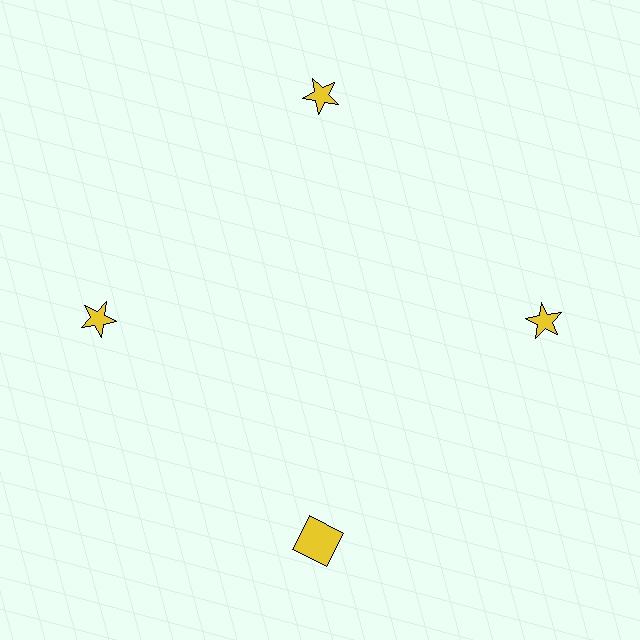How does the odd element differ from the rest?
It has a different shape: square instead of star.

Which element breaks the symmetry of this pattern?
The yellow square at roughly the 6 o'clock position breaks the symmetry. All other shapes are yellow stars.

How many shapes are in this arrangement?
There are 4 shapes arranged in a ring pattern.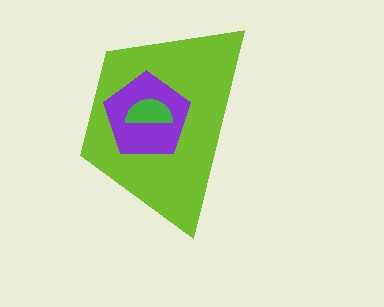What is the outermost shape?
The lime trapezoid.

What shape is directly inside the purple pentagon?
The green semicircle.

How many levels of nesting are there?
3.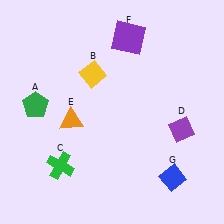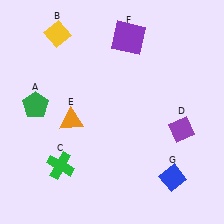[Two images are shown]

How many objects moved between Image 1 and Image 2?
1 object moved between the two images.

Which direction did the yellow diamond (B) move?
The yellow diamond (B) moved up.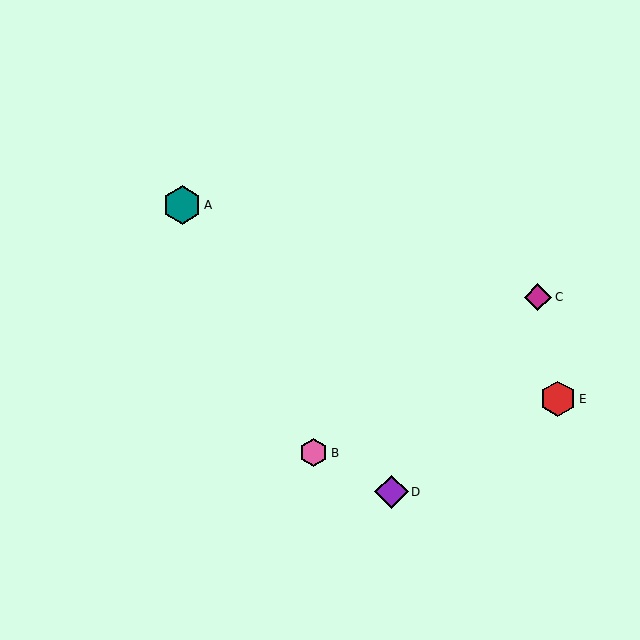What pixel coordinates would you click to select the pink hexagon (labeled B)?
Click at (314, 453) to select the pink hexagon B.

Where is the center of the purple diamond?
The center of the purple diamond is at (392, 492).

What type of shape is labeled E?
Shape E is a red hexagon.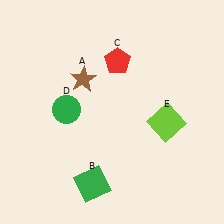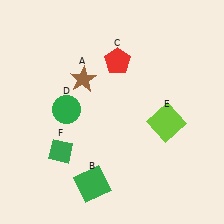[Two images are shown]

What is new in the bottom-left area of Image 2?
A green diamond (F) was added in the bottom-left area of Image 2.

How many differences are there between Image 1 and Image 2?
There is 1 difference between the two images.